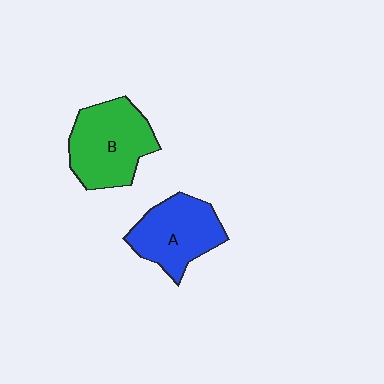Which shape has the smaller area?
Shape A (blue).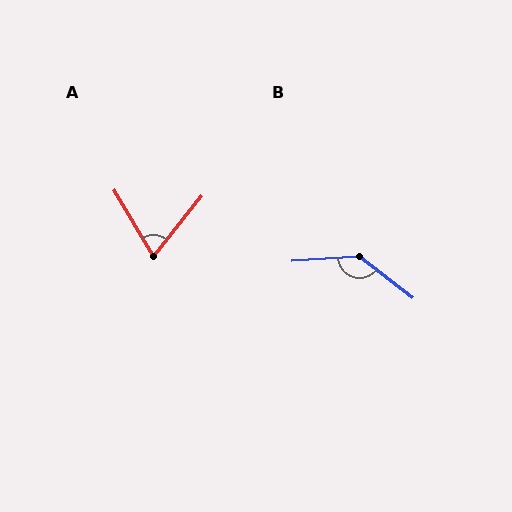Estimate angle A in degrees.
Approximately 69 degrees.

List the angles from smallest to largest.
A (69°), B (138°).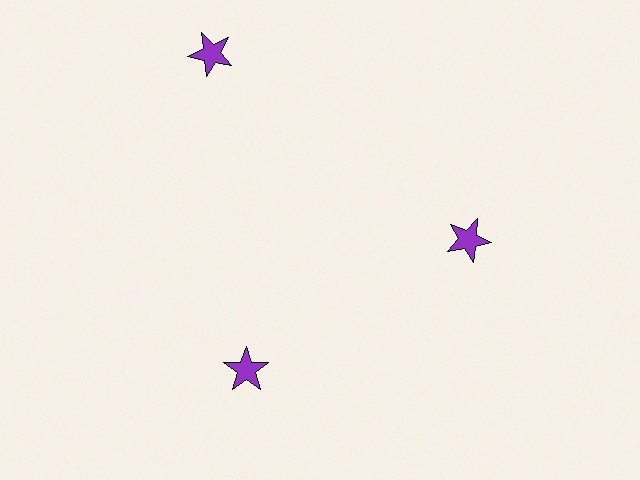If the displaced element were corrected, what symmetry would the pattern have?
It would have 3-fold rotational symmetry — the pattern would map onto itself every 120 degrees.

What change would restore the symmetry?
The symmetry would be restored by moving it inward, back onto the ring so that all 3 stars sit at equal angles and equal distance from the center.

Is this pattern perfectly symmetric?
No. The 3 purple stars are arranged in a ring, but one element near the 11 o'clock position is pushed outward from the center, breaking the 3-fold rotational symmetry.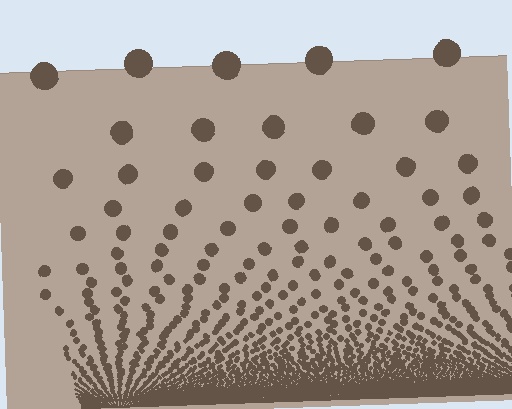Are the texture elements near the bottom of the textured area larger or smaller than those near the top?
Smaller. The gradient is inverted — elements near the bottom are smaller and denser.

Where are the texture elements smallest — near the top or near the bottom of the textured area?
Near the bottom.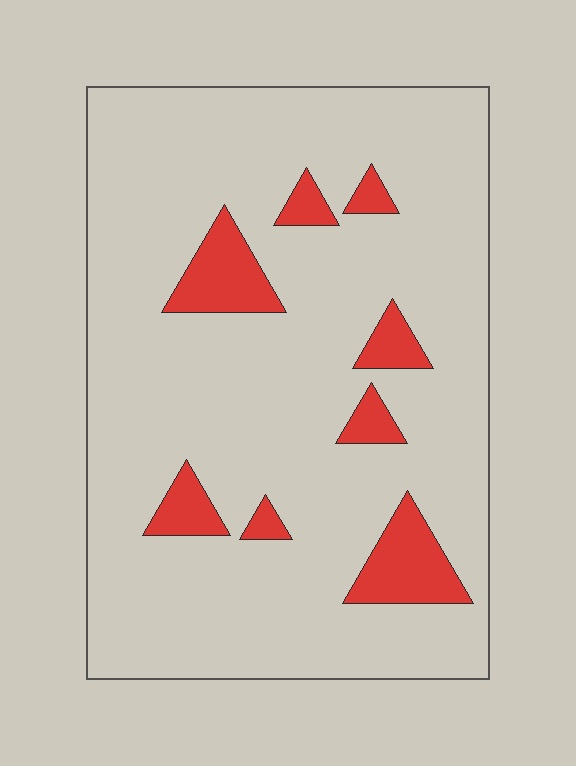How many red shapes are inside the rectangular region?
8.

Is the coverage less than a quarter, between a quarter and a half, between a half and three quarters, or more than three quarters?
Less than a quarter.